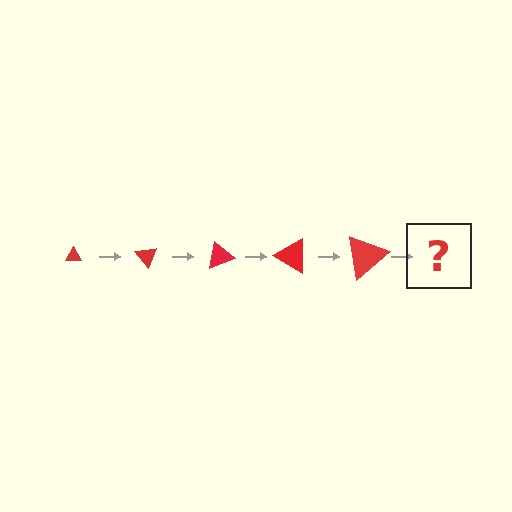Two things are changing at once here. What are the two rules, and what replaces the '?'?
The two rules are that the triangle grows larger each step and it rotates 50 degrees each step. The '?' should be a triangle, larger than the previous one and rotated 250 degrees from the start.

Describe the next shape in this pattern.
It should be a triangle, larger than the previous one and rotated 250 degrees from the start.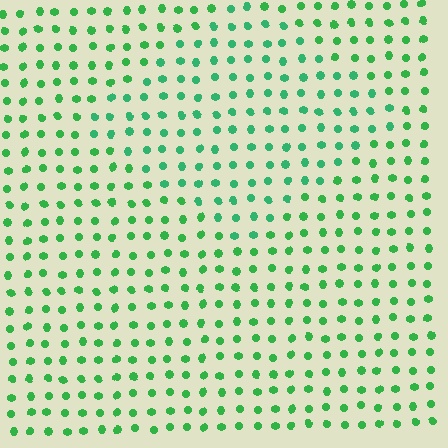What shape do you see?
I see a diamond.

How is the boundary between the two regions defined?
The boundary is defined purely by a slight shift in hue (about 18 degrees). Spacing, size, and orientation are identical on both sides.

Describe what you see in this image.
The image is filled with small green elements in a uniform arrangement. A diamond-shaped region is visible where the elements are tinted to a slightly different hue, forming a subtle color boundary.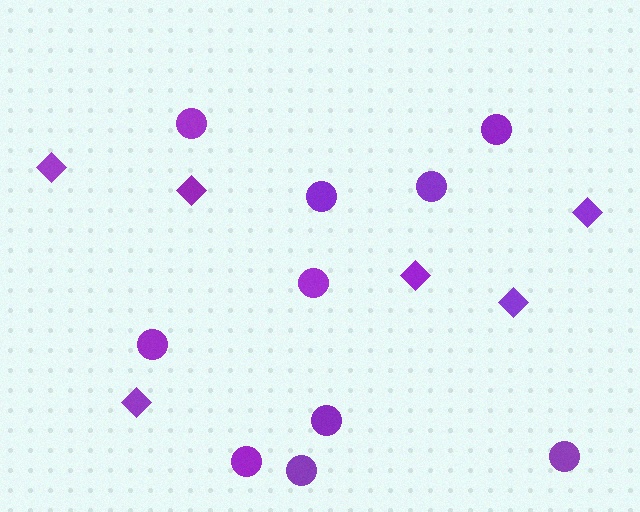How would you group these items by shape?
There are 2 groups: one group of diamonds (6) and one group of circles (10).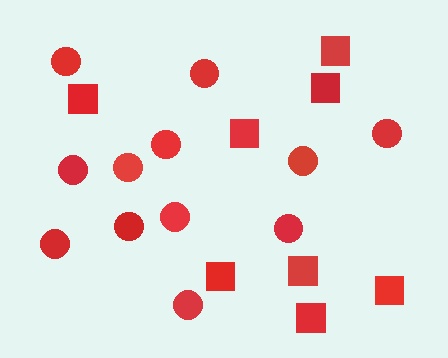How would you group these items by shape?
There are 2 groups: one group of circles (12) and one group of squares (8).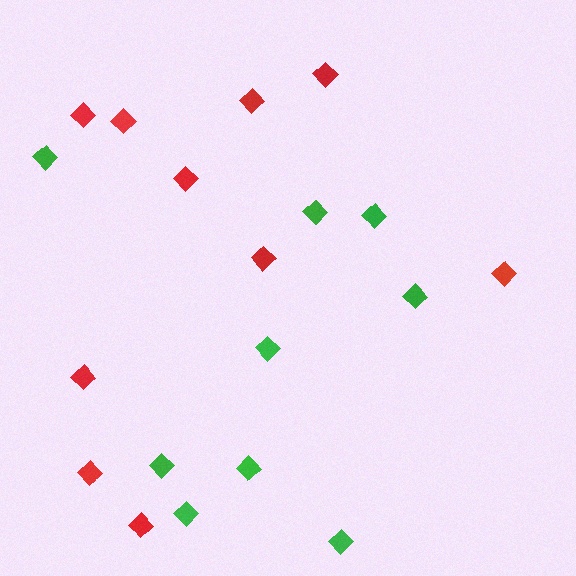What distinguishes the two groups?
There are 2 groups: one group of red diamonds (10) and one group of green diamonds (9).